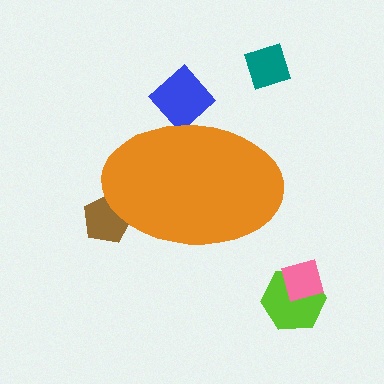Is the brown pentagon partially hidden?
Yes, the brown pentagon is partially hidden behind the orange ellipse.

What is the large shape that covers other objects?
An orange ellipse.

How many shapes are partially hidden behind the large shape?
2 shapes are partially hidden.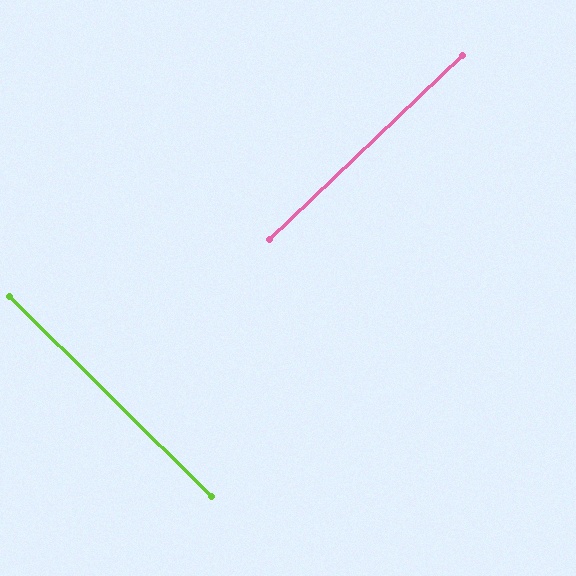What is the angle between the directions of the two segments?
Approximately 88 degrees.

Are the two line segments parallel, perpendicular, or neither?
Perpendicular — they meet at approximately 88°.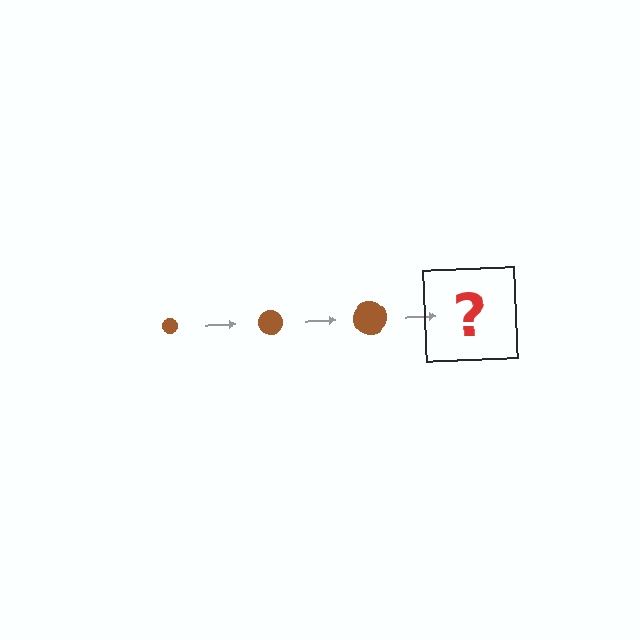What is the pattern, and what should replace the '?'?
The pattern is that the circle gets progressively larger each step. The '?' should be a brown circle, larger than the previous one.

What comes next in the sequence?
The next element should be a brown circle, larger than the previous one.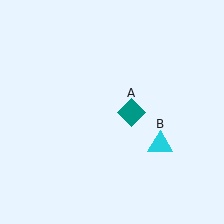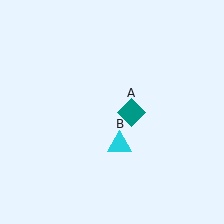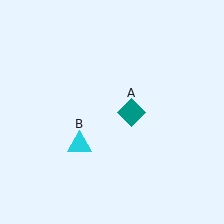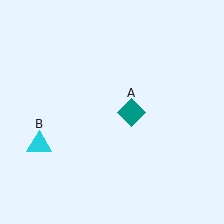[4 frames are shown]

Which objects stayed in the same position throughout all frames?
Teal diamond (object A) remained stationary.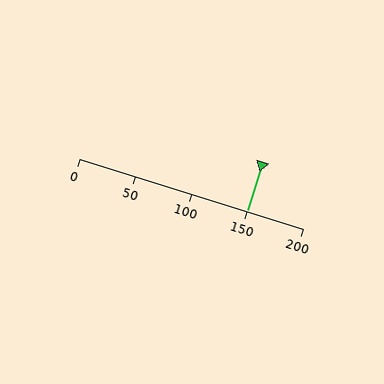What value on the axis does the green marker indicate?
The marker indicates approximately 150.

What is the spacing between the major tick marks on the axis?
The major ticks are spaced 50 apart.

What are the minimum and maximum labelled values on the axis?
The axis runs from 0 to 200.